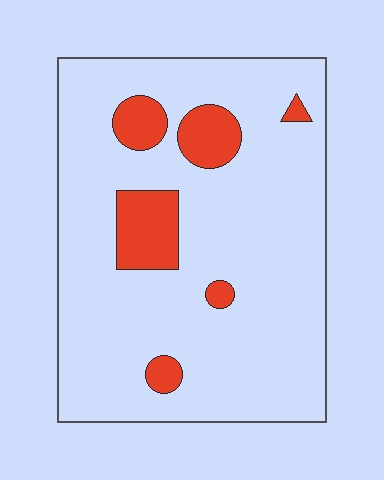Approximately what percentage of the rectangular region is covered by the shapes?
Approximately 15%.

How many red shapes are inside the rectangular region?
6.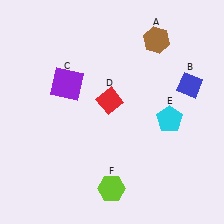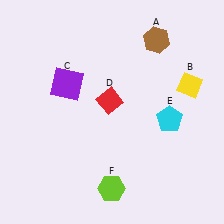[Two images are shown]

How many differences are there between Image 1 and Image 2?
There is 1 difference between the two images.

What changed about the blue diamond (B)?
In Image 1, B is blue. In Image 2, it changed to yellow.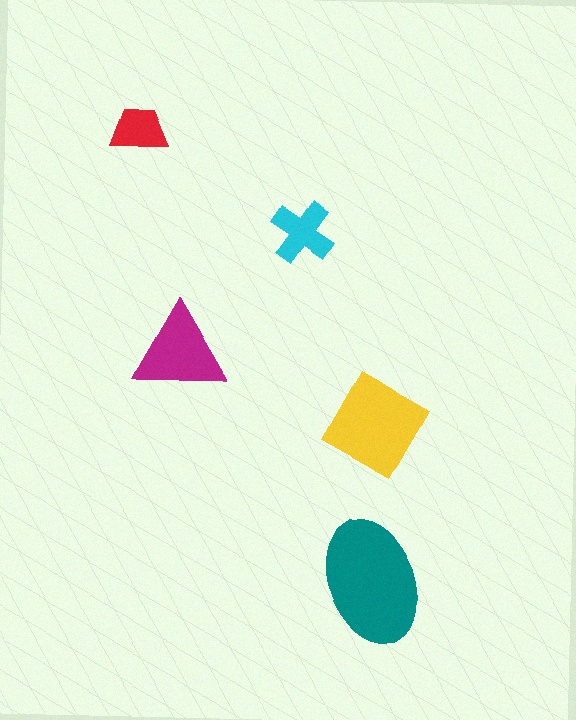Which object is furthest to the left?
The red trapezoid is leftmost.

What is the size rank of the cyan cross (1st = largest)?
4th.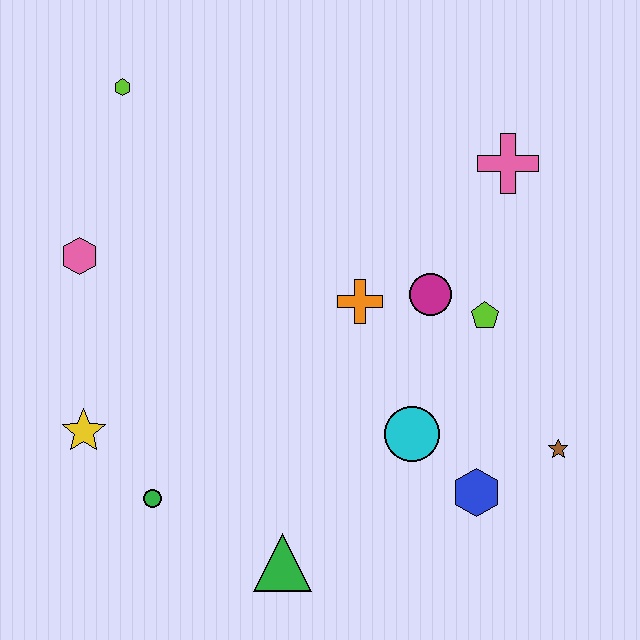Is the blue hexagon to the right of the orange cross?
Yes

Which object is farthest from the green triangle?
The lime hexagon is farthest from the green triangle.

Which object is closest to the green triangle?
The green circle is closest to the green triangle.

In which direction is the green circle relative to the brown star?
The green circle is to the left of the brown star.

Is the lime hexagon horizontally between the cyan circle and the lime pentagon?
No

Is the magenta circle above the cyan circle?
Yes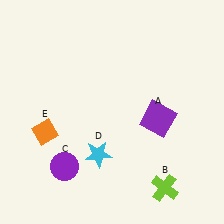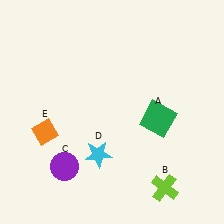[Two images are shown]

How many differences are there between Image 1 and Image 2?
There is 1 difference between the two images.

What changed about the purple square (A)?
In Image 1, A is purple. In Image 2, it changed to green.